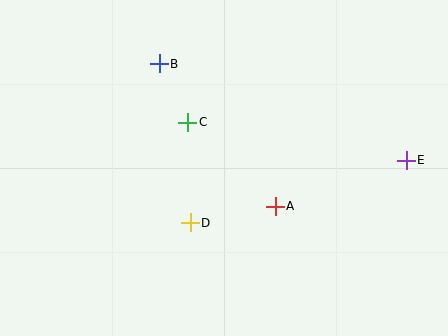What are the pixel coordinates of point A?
Point A is at (275, 206).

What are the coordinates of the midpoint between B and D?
The midpoint between B and D is at (175, 143).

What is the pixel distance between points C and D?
The distance between C and D is 101 pixels.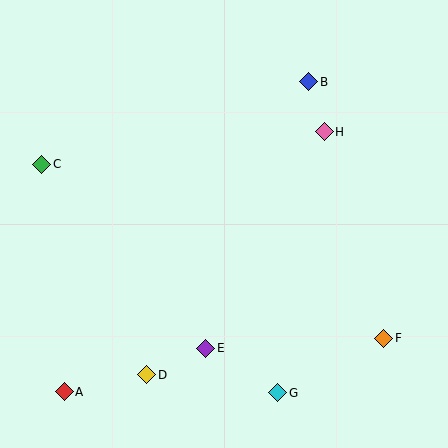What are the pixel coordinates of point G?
Point G is at (278, 393).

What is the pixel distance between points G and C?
The distance between G and C is 329 pixels.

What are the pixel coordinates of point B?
Point B is at (309, 82).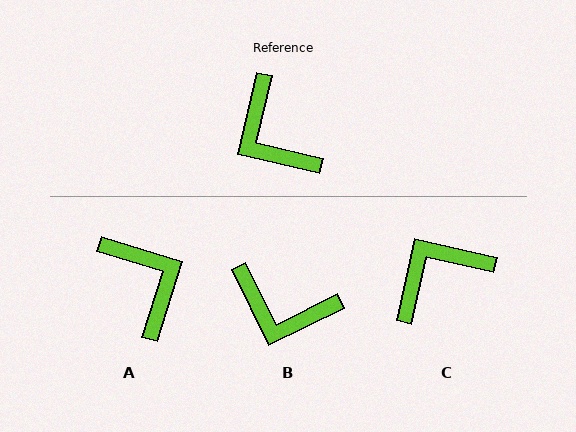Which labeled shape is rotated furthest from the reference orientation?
A, about 176 degrees away.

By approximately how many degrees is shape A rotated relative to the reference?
Approximately 176 degrees counter-clockwise.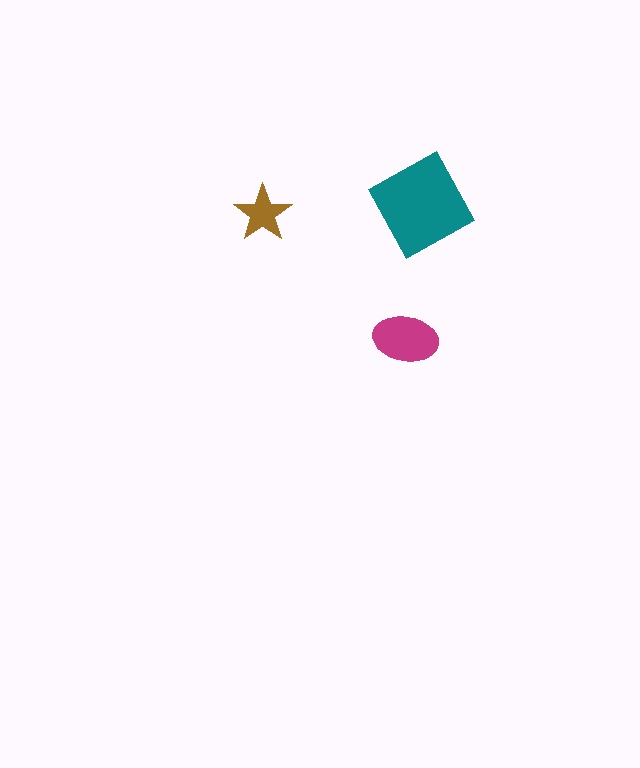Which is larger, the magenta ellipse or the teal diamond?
The teal diamond.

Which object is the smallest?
The brown star.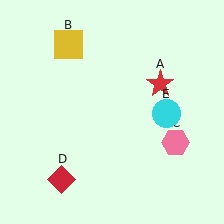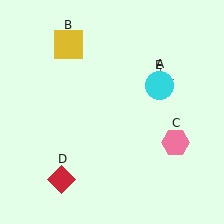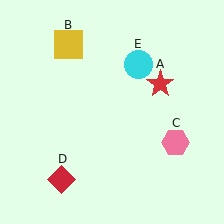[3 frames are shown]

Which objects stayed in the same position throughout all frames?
Red star (object A) and yellow square (object B) and pink hexagon (object C) and red diamond (object D) remained stationary.